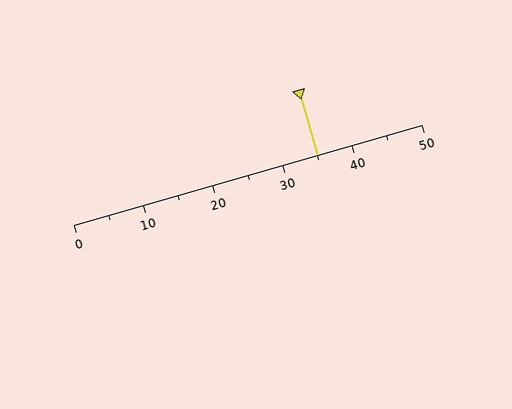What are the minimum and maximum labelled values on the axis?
The axis runs from 0 to 50.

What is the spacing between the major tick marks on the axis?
The major ticks are spaced 10 apart.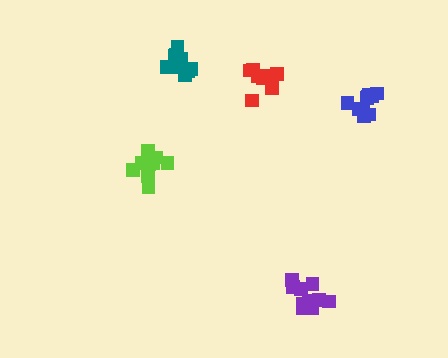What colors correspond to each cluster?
The clusters are colored: purple, teal, red, lime, blue.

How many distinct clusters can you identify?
There are 5 distinct clusters.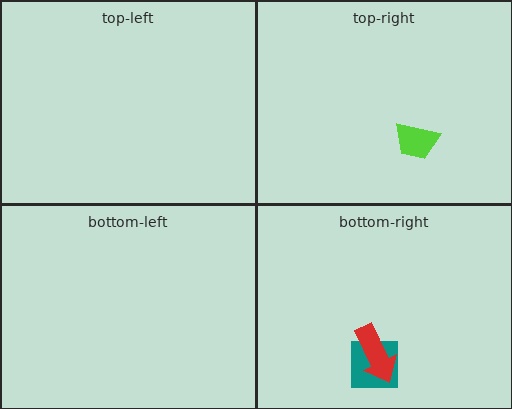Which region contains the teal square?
The bottom-right region.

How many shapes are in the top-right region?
1.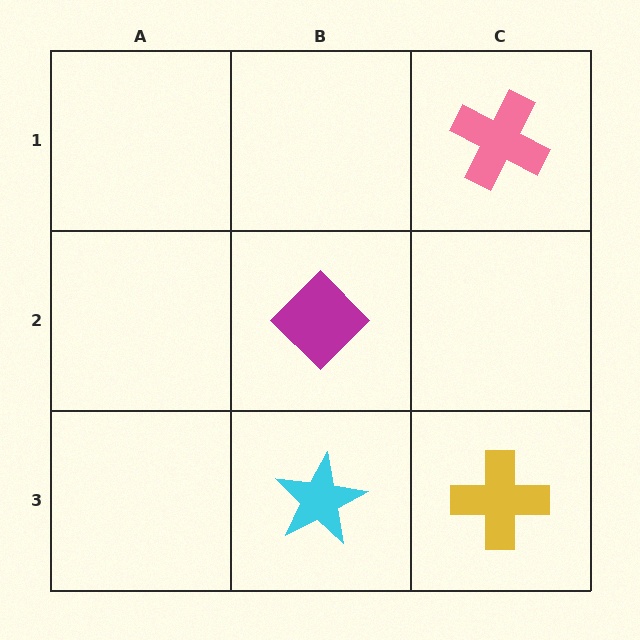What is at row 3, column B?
A cyan star.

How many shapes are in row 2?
1 shape.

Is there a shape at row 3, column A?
No, that cell is empty.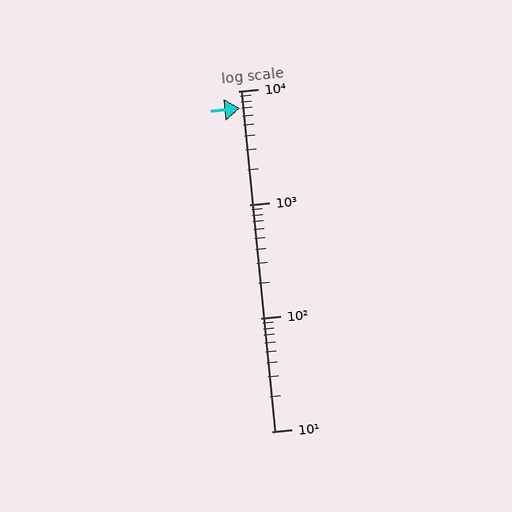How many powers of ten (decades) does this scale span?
The scale spans 3 decades, from 10 to 10000.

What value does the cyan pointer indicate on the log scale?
The pointer indicates approximately 7000.